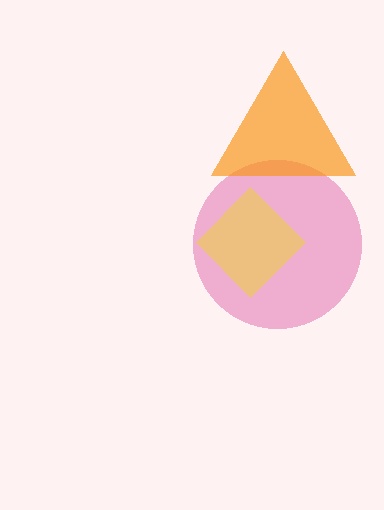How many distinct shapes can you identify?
There are 3 distinct shapes: a pink circle, an orange triangle, a yellow diamond.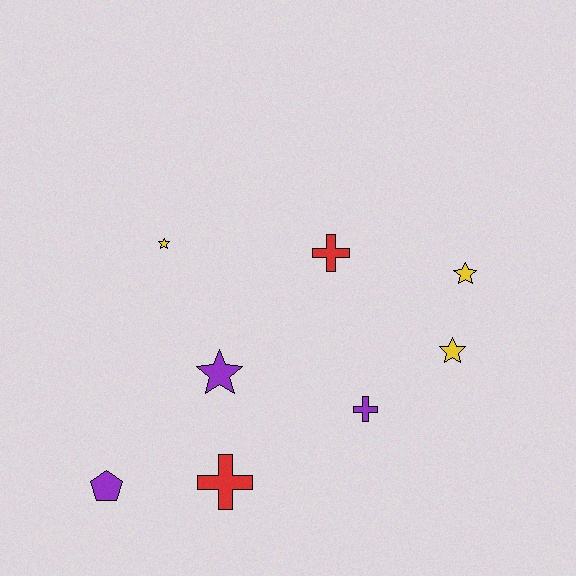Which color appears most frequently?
Yellow, with 3 objects.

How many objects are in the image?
There are 8 objects.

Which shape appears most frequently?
Star, with 4 objects.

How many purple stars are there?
There is 1 purple star.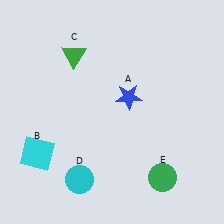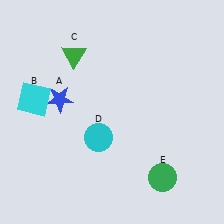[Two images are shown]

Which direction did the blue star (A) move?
The blue star (A) moved left.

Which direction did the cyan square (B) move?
The cyan square (B) moved up.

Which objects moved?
The objects that moved are: the blue star (A), the cyan square (B), the cyan circle (D).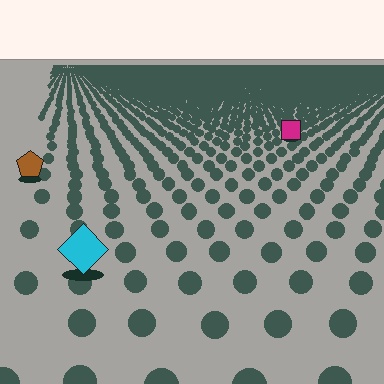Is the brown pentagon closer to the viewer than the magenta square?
Yes. The brown pentagon is closer — you can tell from the texture gradient: the ground texture is coarser near it.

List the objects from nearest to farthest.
From nearest to farthest: the cyan diamond, the brown pentagon, the magenta square.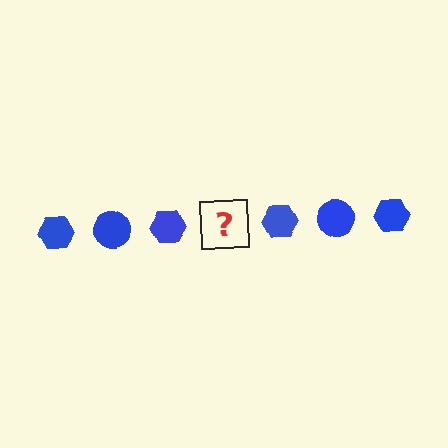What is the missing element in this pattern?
The missing element is a blue circle.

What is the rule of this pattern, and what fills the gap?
The rule is that the pattern cycles through hexagon, circle shapes in blue. The gap should be filled with a blue circle.